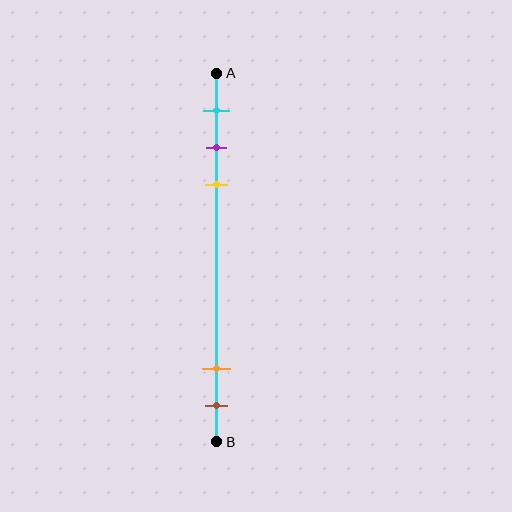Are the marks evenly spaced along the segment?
No, the marks are not evenly spaced.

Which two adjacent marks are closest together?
The purple and yellow marks are the closest adjacent pair.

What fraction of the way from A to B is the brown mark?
The brown mark is approximately 90% (0.9) of the way from A to B.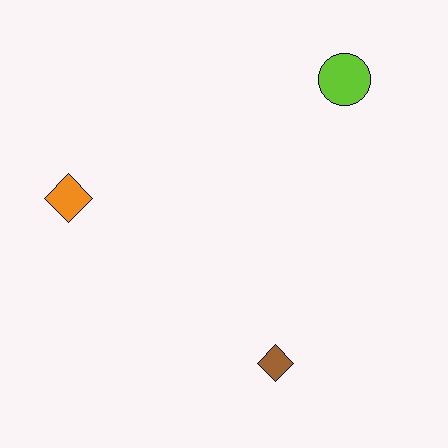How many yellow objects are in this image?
There are no yellow objects.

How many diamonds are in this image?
There are 2 diamonds.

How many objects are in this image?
There are 3 objects.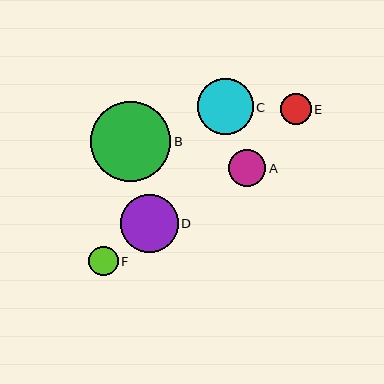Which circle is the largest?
Circle B is the largest with a size of approximately 80 pixels.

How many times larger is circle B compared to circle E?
Circle B is approximately 2.6 times the size of circle E.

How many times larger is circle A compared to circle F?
Circle A is approximately 1.3 times the size of circle F.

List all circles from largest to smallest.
From largest to smallest: B, D, C, A, E, F.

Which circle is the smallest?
Circle F is the smallest with a size of approximately 30 pixels.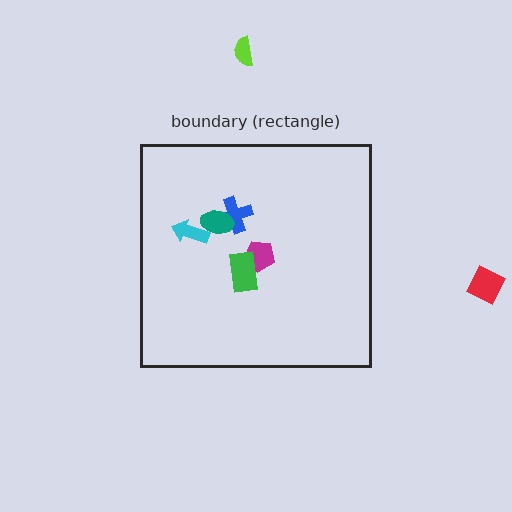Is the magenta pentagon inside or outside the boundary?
Inside.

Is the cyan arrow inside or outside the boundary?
Inside.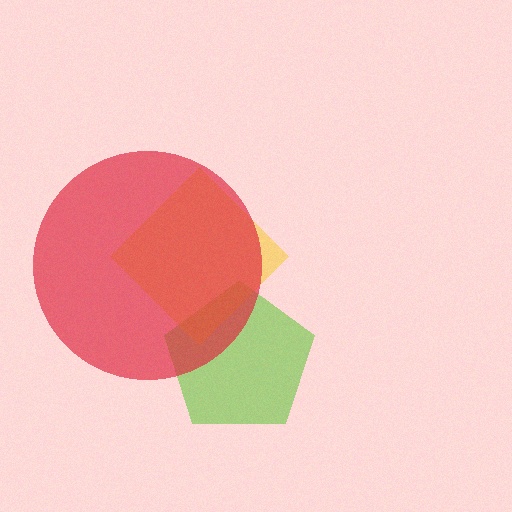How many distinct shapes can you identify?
There are 3 distinct shapes: a lime pentagon, a yellow diamond, a red circle.